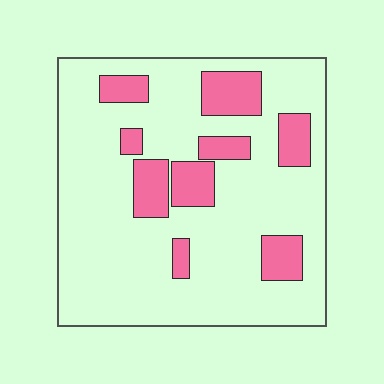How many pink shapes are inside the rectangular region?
9.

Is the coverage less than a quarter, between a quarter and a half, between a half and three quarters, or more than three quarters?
Less than a quarter.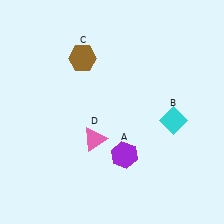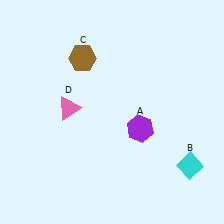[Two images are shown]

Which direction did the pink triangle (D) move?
The pink triangle (D) moved up.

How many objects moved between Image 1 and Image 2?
3 objects moved between the two images.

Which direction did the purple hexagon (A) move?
The purple hexagon (A) moved up.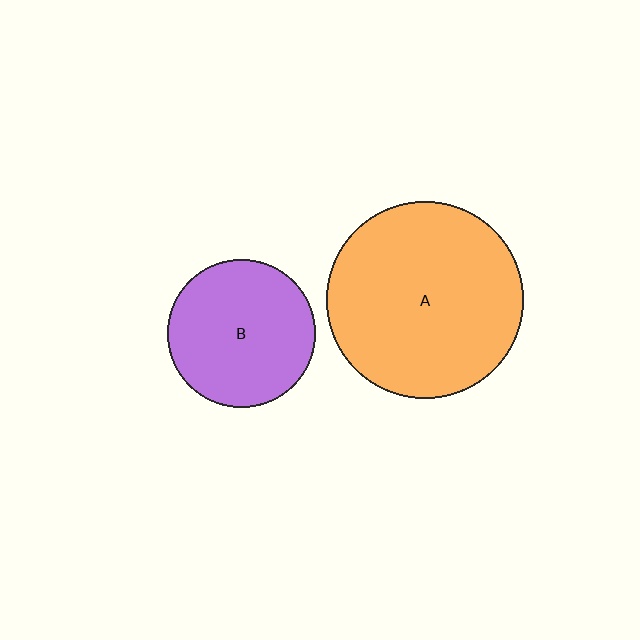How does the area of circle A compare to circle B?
Approximately 1.8 times.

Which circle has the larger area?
Circle A (orange).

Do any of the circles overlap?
No, none of the circles overlap.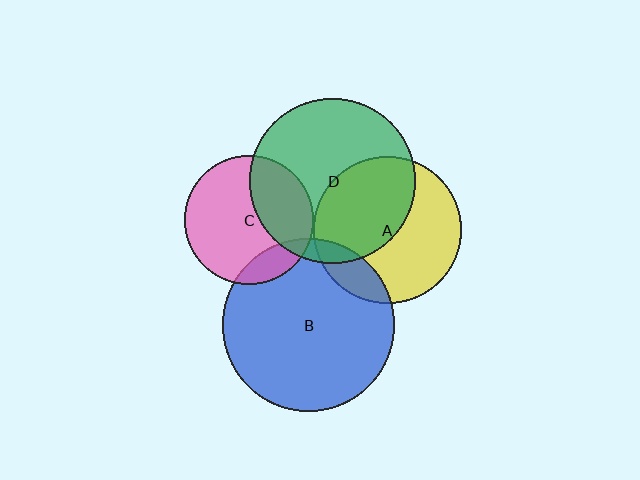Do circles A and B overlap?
Yes.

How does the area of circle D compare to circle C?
Approximately 1.6 times.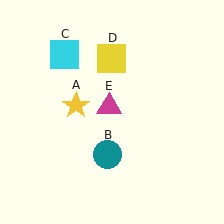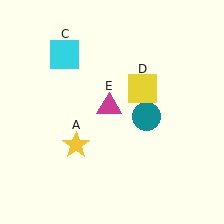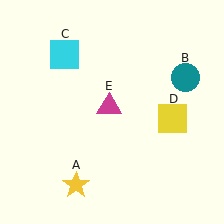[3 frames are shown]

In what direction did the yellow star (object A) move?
The yellow star (object A) moved down.